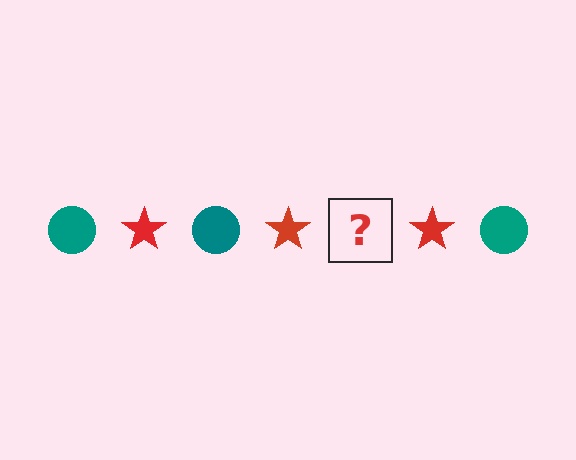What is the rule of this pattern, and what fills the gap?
The rule is that the pattern alternates between teal circle and red star. The gap should be filled with a teal circle.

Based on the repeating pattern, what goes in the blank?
The blank should be a teal circle.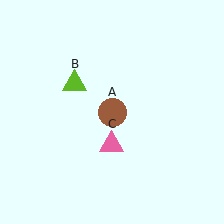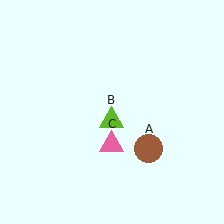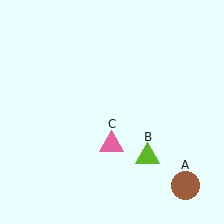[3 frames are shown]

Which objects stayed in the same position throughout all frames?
Pink triangle (object C) remained stationary.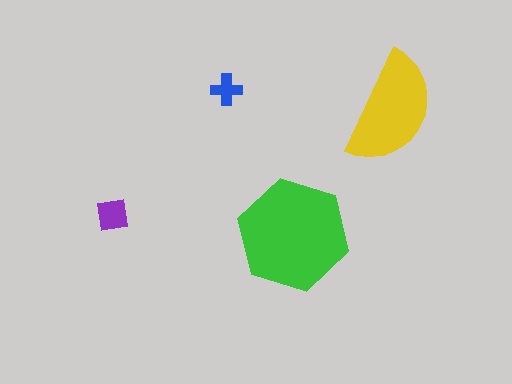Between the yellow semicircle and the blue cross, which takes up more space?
The yellow semicircle.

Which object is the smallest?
The blue cross.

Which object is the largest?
The green hexagon.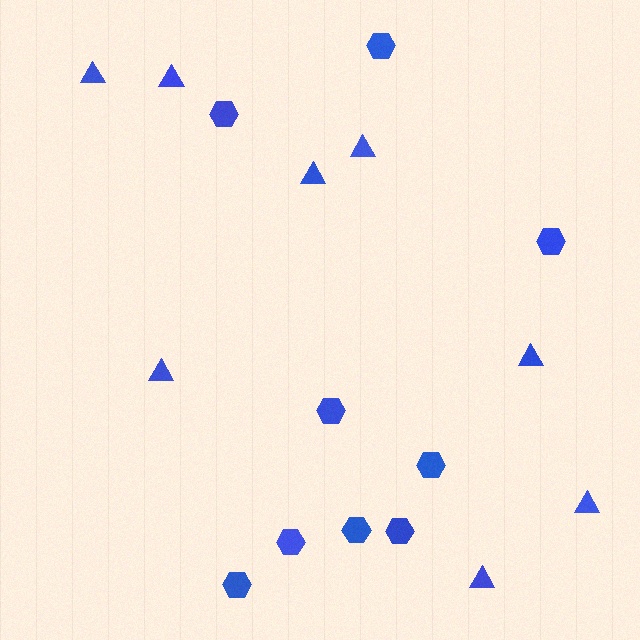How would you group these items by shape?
There are 2 groups: one group of triangles (8) and one group of hexagons (9).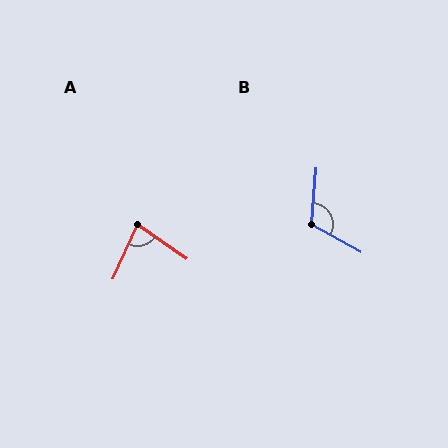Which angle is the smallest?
A, at approximately 80 degrees.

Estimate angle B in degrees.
Approximately 114 degrees.